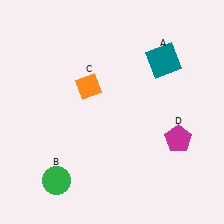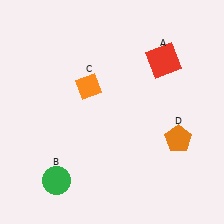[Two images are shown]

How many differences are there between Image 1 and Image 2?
There are 2 differences between the two images.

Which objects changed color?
A changed from teal to red. D changed from magenta to orange.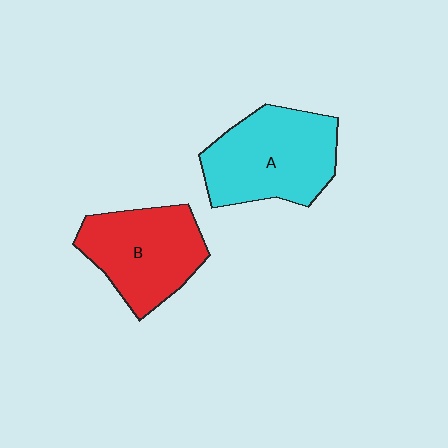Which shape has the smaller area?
Shape B (red).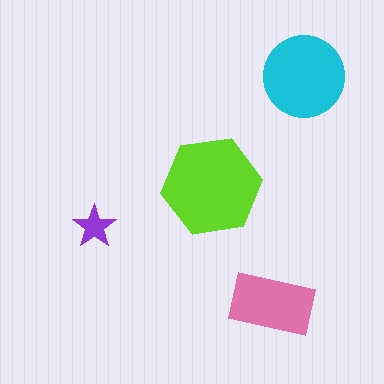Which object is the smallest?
The purple star.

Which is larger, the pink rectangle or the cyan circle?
The cyan circle.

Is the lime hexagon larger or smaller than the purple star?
Larger.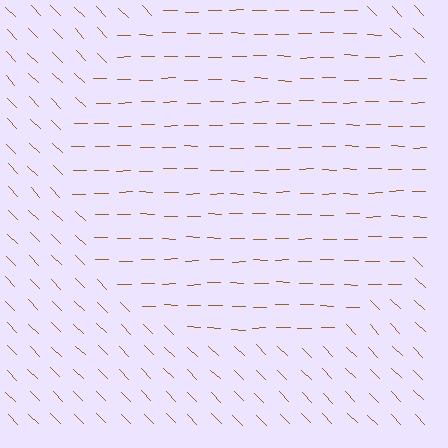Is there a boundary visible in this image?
Yes, there is a texture boundary formed by a change in line orientation.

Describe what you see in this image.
The image is filled with small brown line segments. A circle region in the image has lines oriented differently from the surrounding lines, creating a visible texture boundary.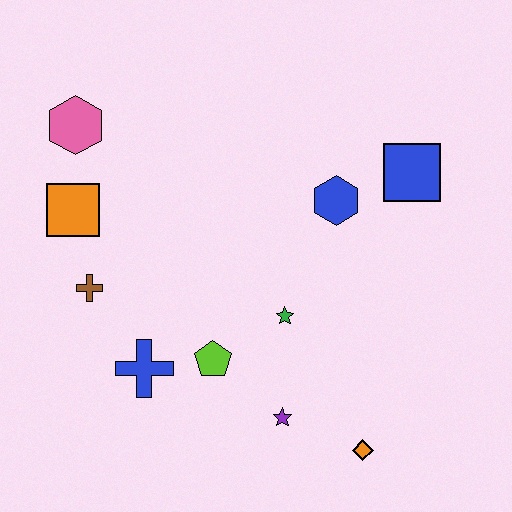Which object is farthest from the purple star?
The pink hexagon is farthest from the purple star.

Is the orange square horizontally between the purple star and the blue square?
No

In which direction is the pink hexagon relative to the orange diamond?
The pink hexagon is above the orange diamond.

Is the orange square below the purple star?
No